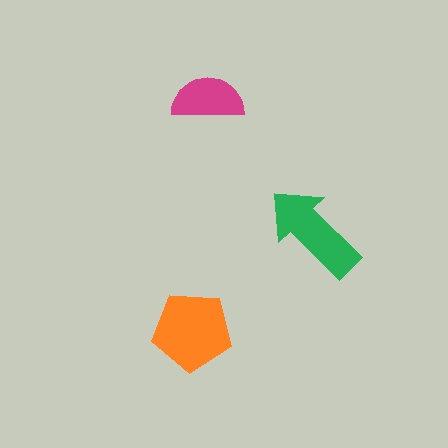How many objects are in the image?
There are 3 objects in the image.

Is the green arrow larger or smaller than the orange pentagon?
Smaller.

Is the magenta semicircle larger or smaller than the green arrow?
Smaller.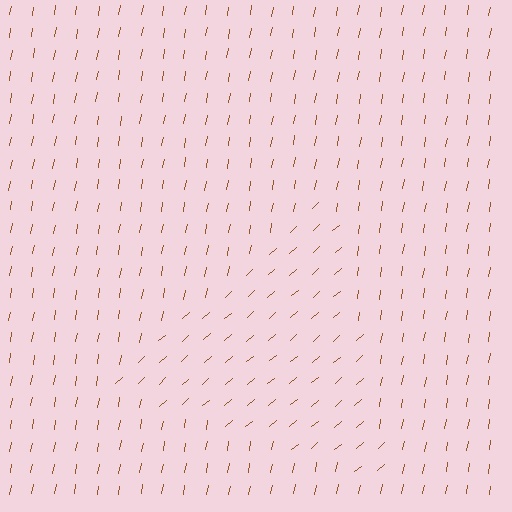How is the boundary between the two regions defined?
The boundary is defined purely by a change in line orientation (approximately 39 degrees difference). All lines are the same color and thickness.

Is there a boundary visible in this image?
Yes, there is a texture boundary formed by a change in line orientation.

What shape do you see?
I see a triangle.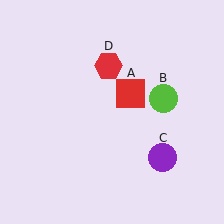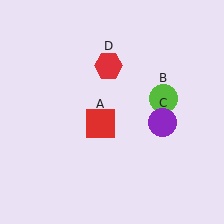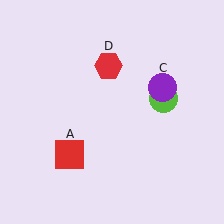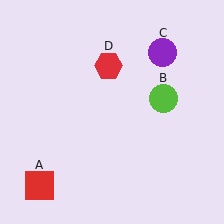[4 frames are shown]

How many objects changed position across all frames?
2 objects changed position: red square (object A), purple circle (object C).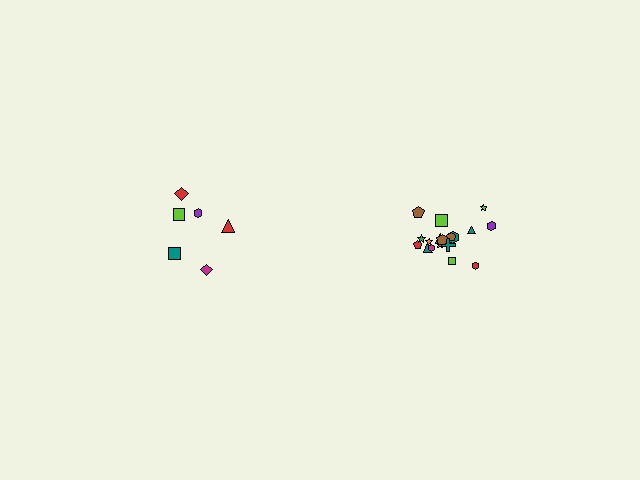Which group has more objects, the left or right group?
The right group.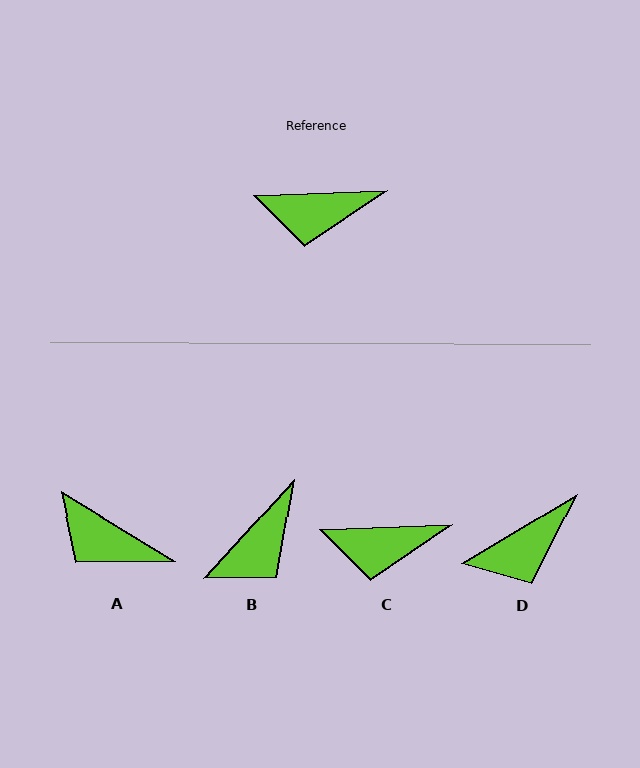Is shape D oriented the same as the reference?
No, it is off by about 29 degrees.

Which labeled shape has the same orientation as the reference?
C.